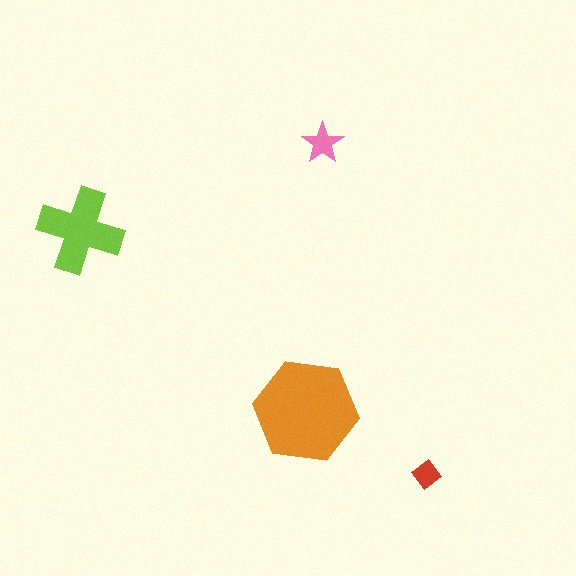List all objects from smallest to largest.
The red diamond, the pink star, the lime cross, the orange hexagon.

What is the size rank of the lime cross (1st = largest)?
2nd.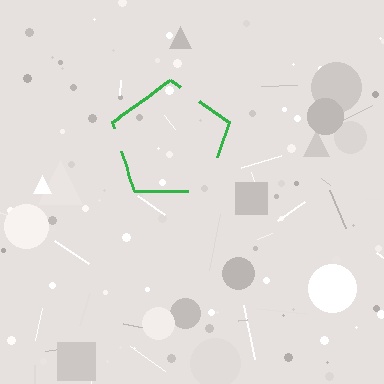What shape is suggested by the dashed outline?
The dashed outline suggests a pentagon.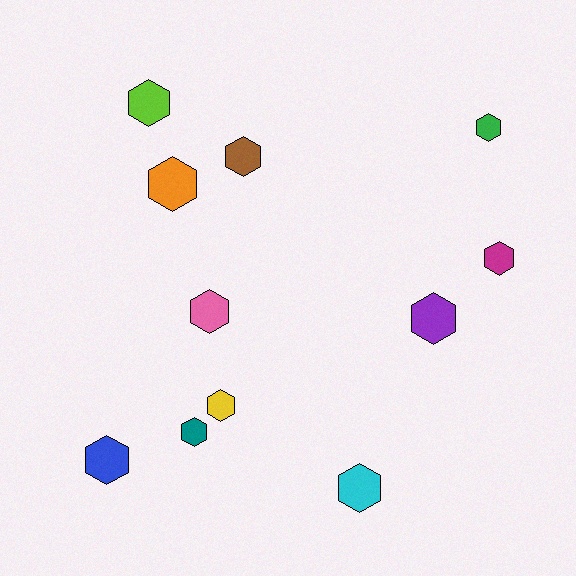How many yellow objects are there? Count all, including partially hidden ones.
There is 1 yellow object.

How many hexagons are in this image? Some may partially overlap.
There are 11 hexagons.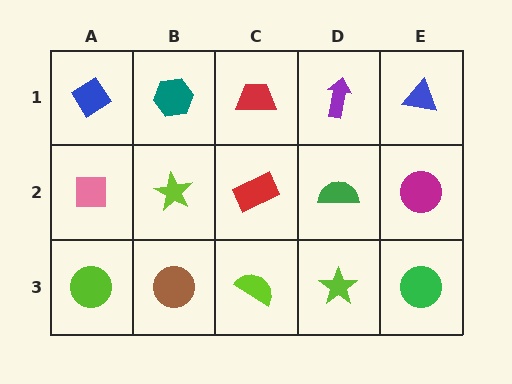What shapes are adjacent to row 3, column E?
A magenta circle (row 2, column E), a lime star (row 3, column D).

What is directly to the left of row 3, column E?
A lime star.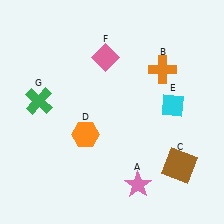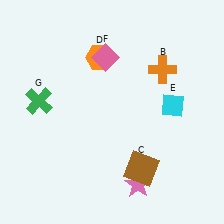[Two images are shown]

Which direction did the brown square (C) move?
The brown square (C) moved left.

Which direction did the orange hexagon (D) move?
The orange hexagon (D) moved up.